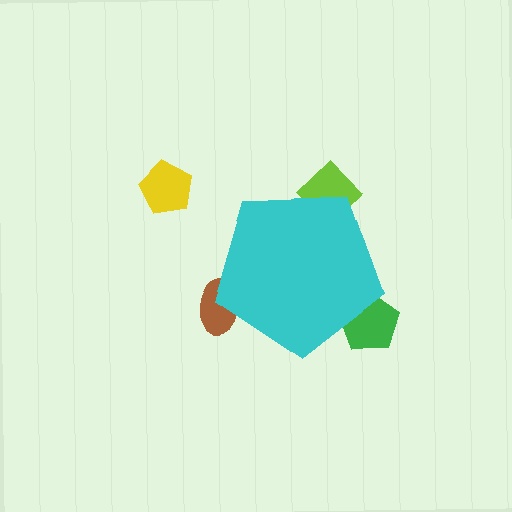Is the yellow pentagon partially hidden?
No, the yellow pentagon is fully visible.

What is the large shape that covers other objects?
A cyan pentagon.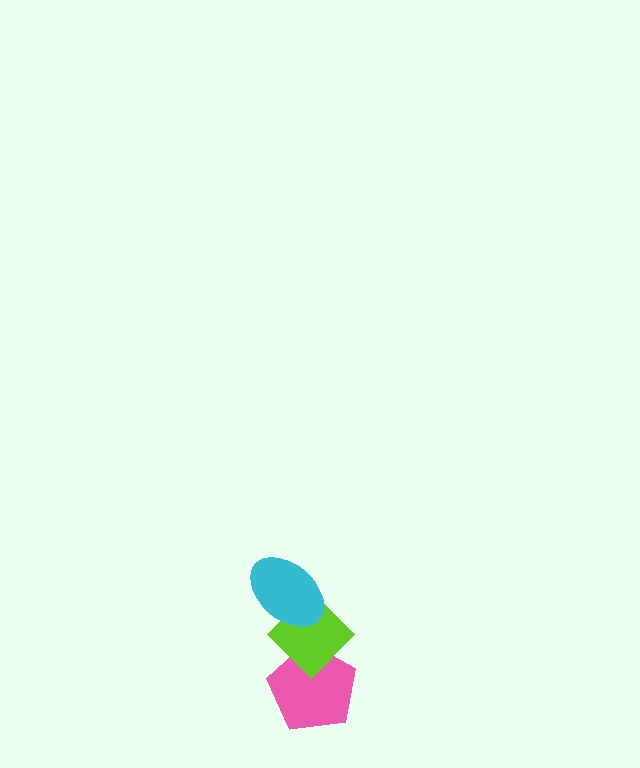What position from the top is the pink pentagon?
The pink pentagon is 3rd from the top.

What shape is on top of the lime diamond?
The cyan ellipse is on top of the lime diamond.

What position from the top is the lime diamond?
The lime diamond is 2nd from the top.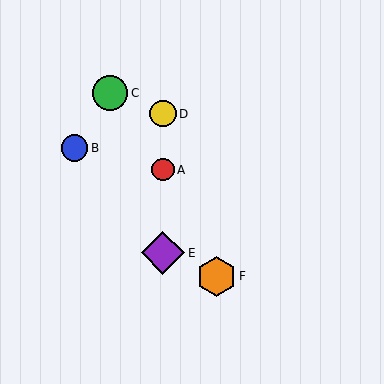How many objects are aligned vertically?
3 objects (A, D, E) are aligned vertically.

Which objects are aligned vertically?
Objects A, D, E are aligned vertically.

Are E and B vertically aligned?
No, E is at x≈163 and B is at x≈75.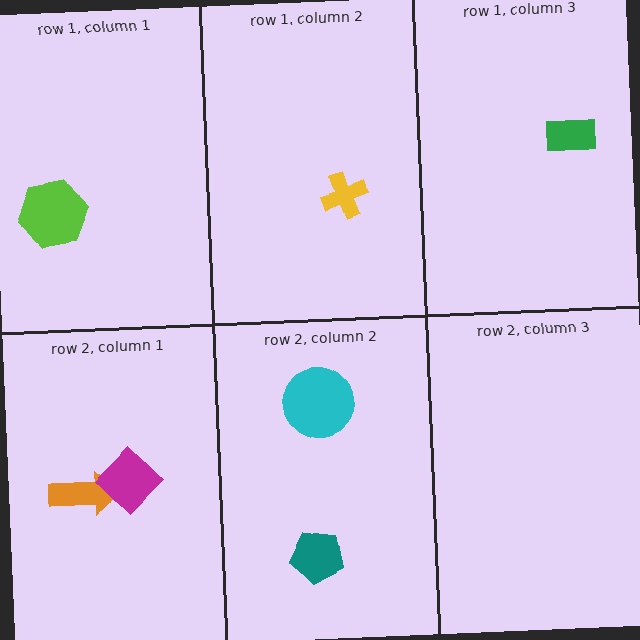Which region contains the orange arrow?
The row 2, column 1 region.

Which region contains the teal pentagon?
The row 2, column 2 region.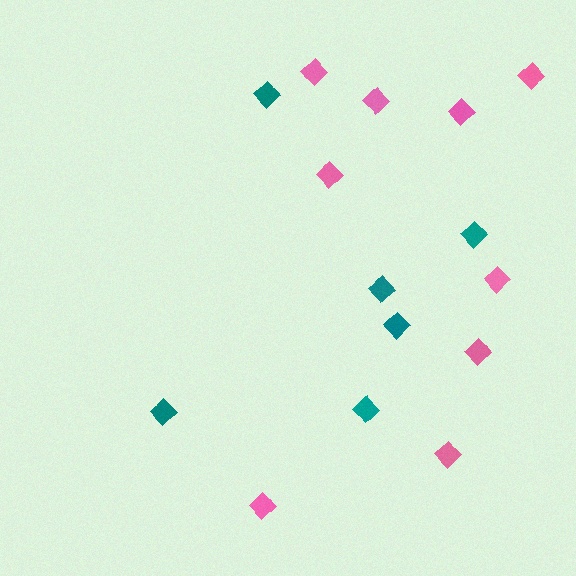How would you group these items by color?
There are 2 groups: one group of pink diamonds (9) and one group of teal diamonds (6).